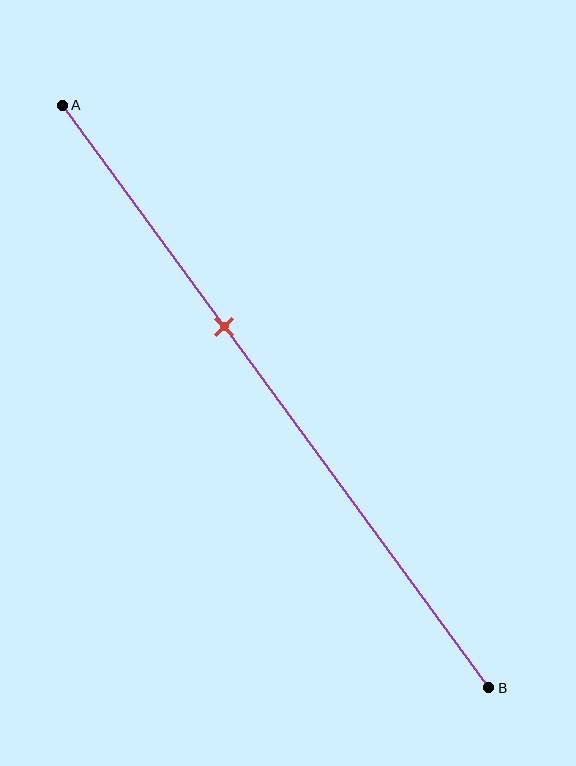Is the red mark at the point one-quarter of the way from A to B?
No, the mark is at about 40% from A, not at the 25% one-quarter point.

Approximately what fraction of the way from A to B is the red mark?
The red mark is approximately 40% of the way from A to B.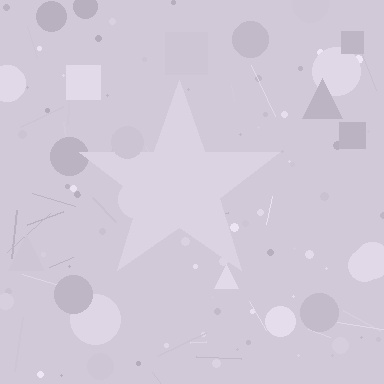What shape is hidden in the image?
A star is hidden in the image.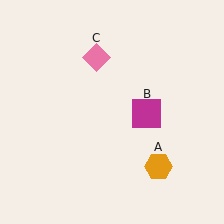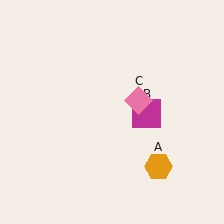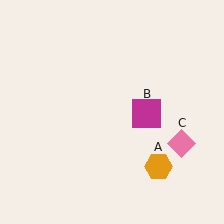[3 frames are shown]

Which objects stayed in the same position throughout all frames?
Orange hexagon (object A) and magenta square (object B) remained stationary.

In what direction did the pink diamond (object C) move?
The pink diamond (object C) moved down and to the right.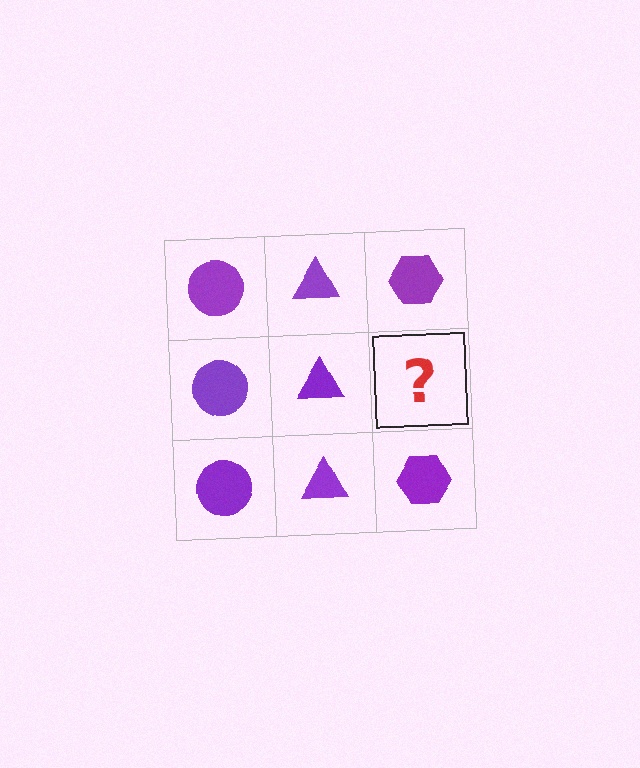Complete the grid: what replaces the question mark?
The question mark should be replaced with a purple hexagon.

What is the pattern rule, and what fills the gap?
The rule is that each column has a consistent shape. The gap should be filled with a purple hexagon.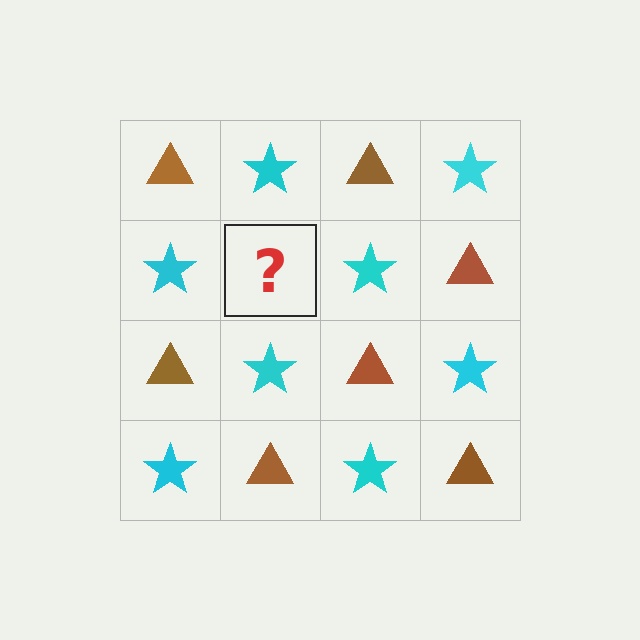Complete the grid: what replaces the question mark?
The question mark should be replaced with a brown triangle.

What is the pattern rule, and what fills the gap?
The rule is that it alternates brown triangle and cyan star in a checkerboard pattern. The gap should be filled with a brown triangle.